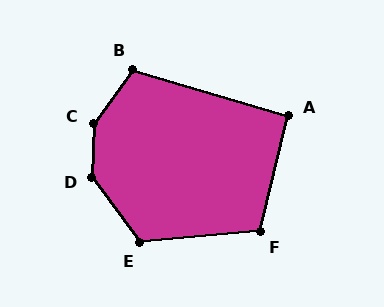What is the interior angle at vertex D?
Approximately 142 degrees (obtuse).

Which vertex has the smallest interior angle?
A, at approximately 93 degrees.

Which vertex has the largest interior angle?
C, at approximately 146 degrees.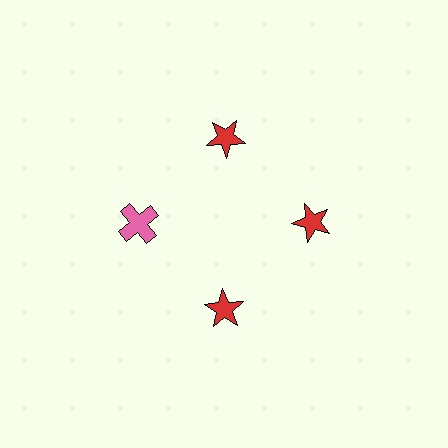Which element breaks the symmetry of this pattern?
The pink cross at roughly the 9 o'clock position breaks the symmetry. All other shapes are red stars.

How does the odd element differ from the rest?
It differs in both color (pink instead of red) and shape (cross instead of star).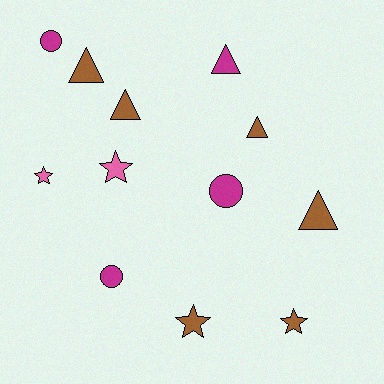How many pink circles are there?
There are no pink circles.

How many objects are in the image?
There are 12 objects.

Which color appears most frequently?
Brown, with 6 objects.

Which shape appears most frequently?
Triangle, with 5 objects.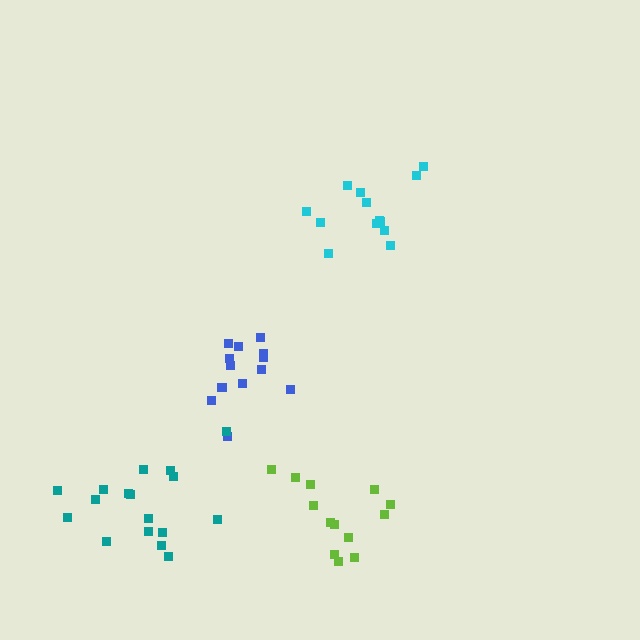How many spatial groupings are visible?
There are 4 spatial groupings.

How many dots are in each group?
Group 1: 13 dots, Group 2: 13 dots, Group 3: 13 dots, Group 4: 17 dots (56 total).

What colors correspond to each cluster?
The clusters are colored: cyan, lime, blue, teal.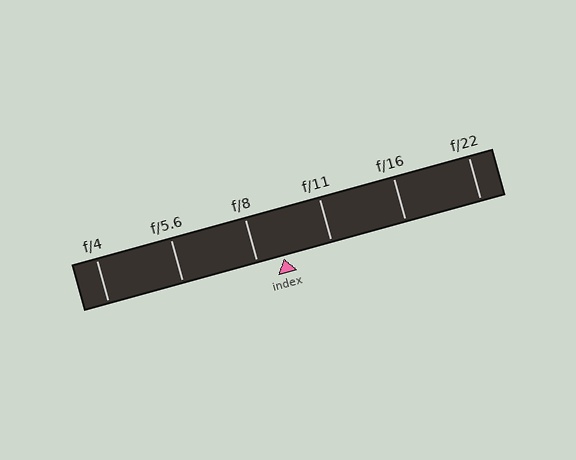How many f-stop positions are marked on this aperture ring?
There are 6 f-stop positions marked.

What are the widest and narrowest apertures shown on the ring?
The widest aperture shown is f/4 and the narrowest is f/22.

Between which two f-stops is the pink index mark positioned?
The index mark is between f/8 and f/11.